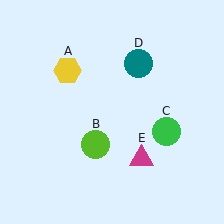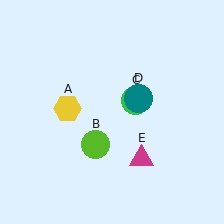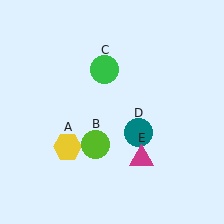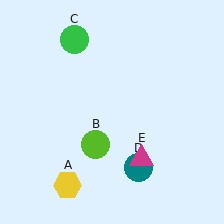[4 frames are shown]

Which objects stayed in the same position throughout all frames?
Lime circle (object B) and magenta triangle (object E) remained stationary.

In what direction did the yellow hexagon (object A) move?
The yellow hexagon (object A) moved down.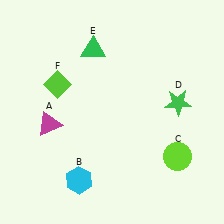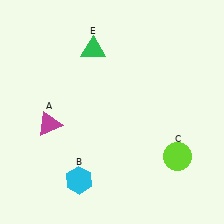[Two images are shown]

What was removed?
The lime diamond (F), the green star (D) were removed in Image 2.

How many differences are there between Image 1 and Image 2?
There are 2 differences between the two images.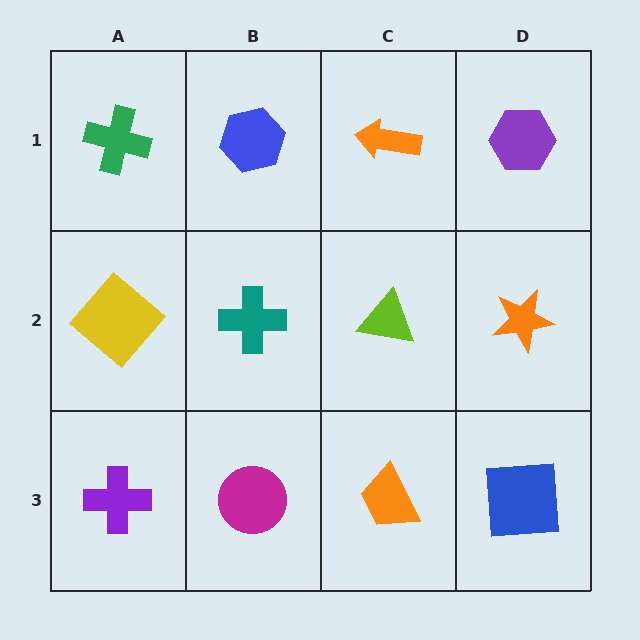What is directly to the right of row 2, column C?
An orange star.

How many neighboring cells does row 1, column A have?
2.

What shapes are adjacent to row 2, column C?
An orange arrow (row 1, column C), an orange trapezoid (row 3, column C), a teal cross (row 2, column B), an orange star (row 2, column D).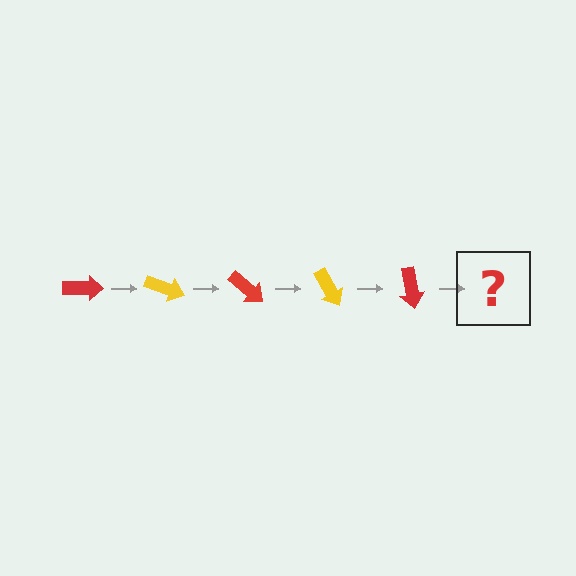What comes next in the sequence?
The next element should be a yellow arrow, rotated 100 degrees from the start.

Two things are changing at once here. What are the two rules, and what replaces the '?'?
The two rules are that it rotates 20 degrees each step and the color cycles through red and yellow. The '?' should be a yellow arrow, rotated 100 degrees from the start.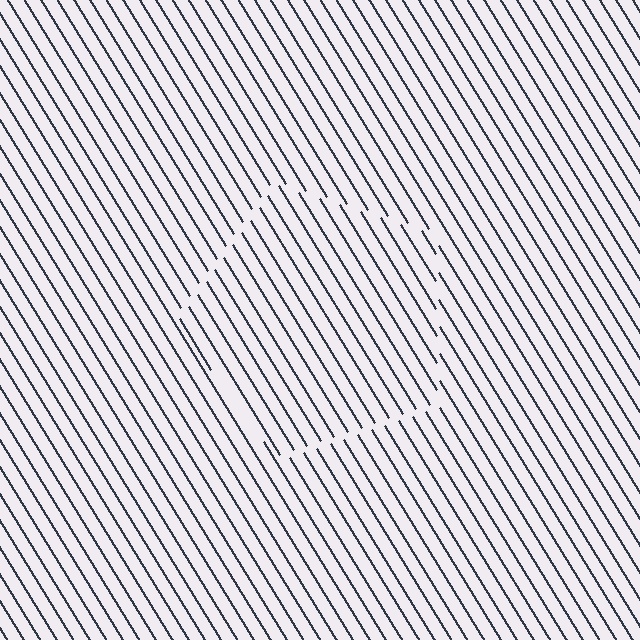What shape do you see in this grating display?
An illusory pentagon. The interior of the shape contains the same grating, shifted by half a period — the contour is defined by the phase discontinuity where line-ends from the inner and outer gratings abut.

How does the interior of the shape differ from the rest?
The interior of the shape contains the same grating, shifted by half a period — the contour is defined by the phase discontinuity where line-ends from the inner and outer gratings abut.